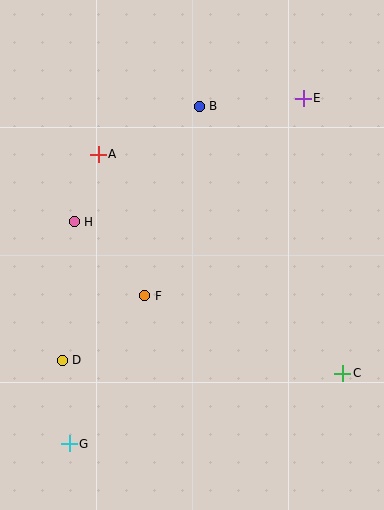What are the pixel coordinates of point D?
Point D is at (62, 361).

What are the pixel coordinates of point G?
Point G is at (69, 444).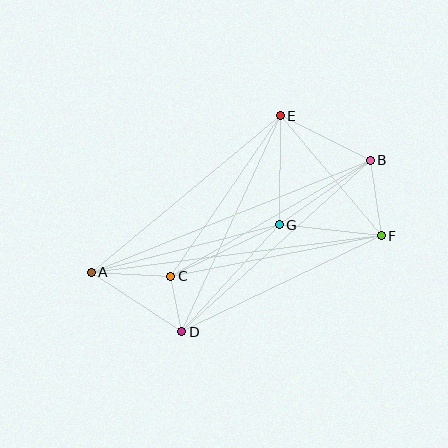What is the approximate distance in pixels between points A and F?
The distance between A and F is approximately 292 pixels.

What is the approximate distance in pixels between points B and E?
The distance between B and E is approximately 100 pixels.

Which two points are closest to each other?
Points C and D are closest to each other.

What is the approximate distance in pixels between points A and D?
The distance between A and D is approximately 108 pixels.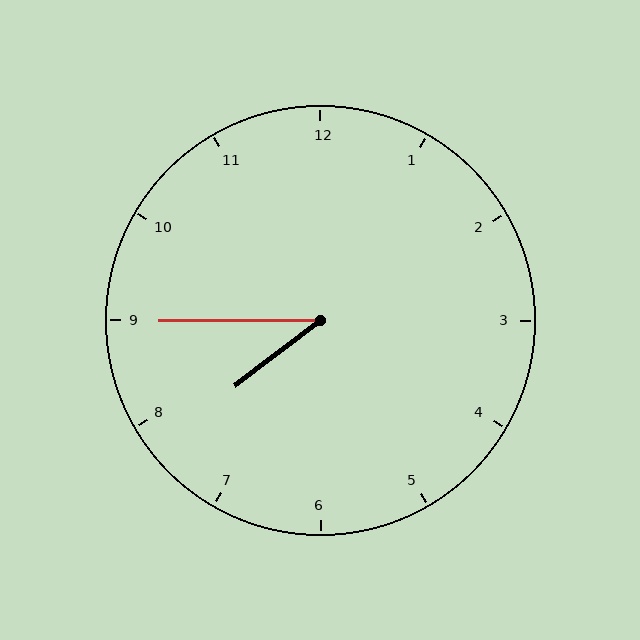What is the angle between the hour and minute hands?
Approximately 38 degrees.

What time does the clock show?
7:45.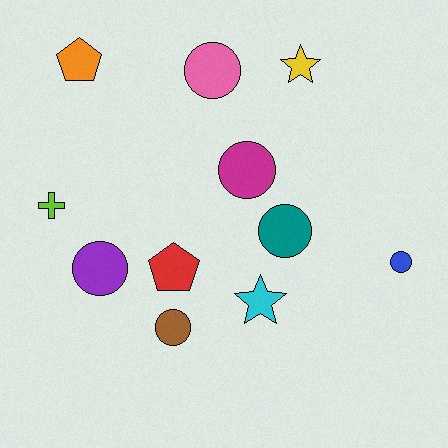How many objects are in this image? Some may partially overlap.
There are 11 objects.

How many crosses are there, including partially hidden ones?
There is 1 cross.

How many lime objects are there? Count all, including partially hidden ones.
There is 1 lime object.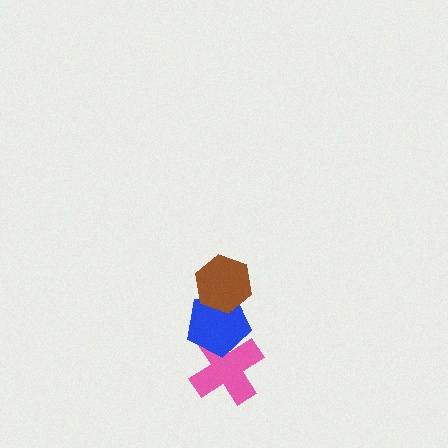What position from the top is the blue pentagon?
The blue pentagon is 2nd from the top.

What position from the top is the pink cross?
The pink cross is 3rd from the top.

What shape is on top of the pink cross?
The blue pentagon is on top of the pink cross.